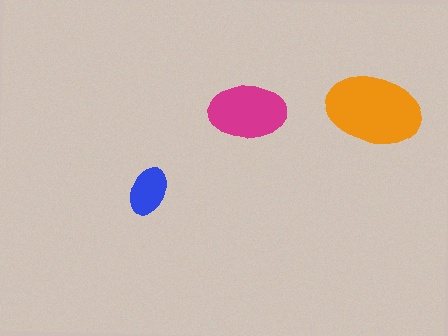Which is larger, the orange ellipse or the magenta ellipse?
The orange one.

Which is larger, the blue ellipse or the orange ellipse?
The orange one.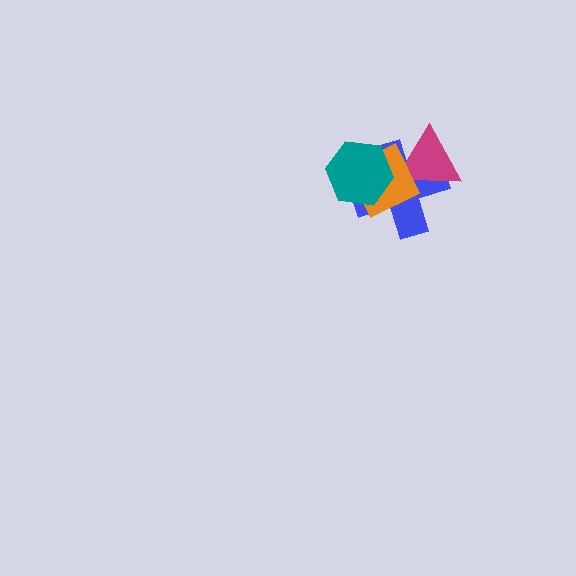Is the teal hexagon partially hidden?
No, no other shape covers it.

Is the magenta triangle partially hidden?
Yes, it is partially covered by another shape.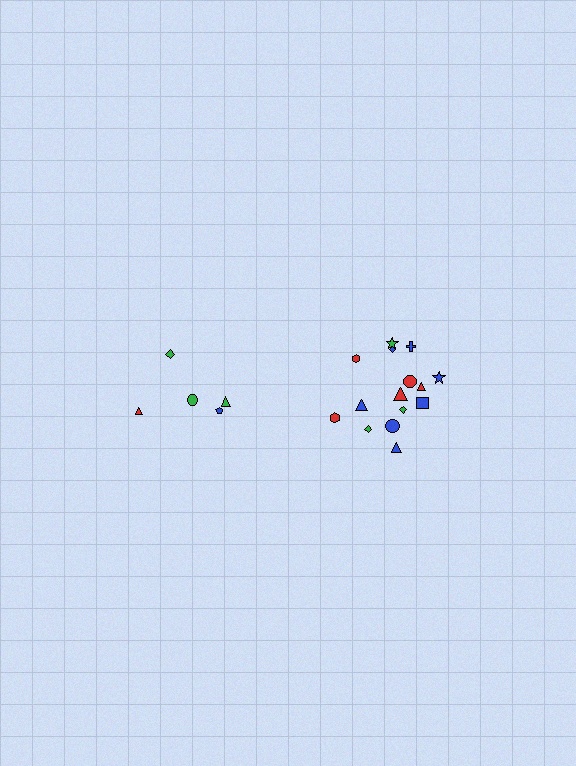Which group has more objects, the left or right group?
The right group.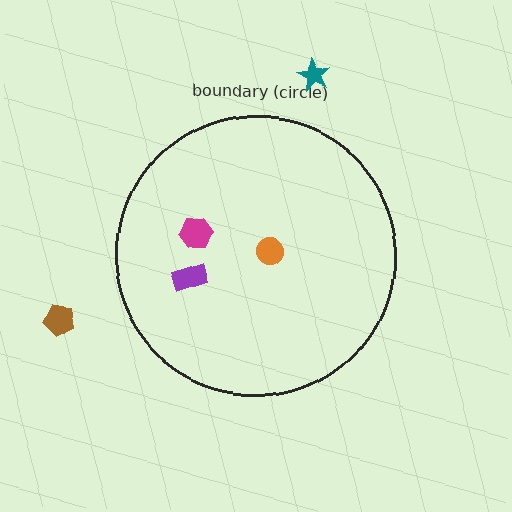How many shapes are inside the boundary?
3 inside, 2 outside.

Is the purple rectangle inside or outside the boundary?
Inside.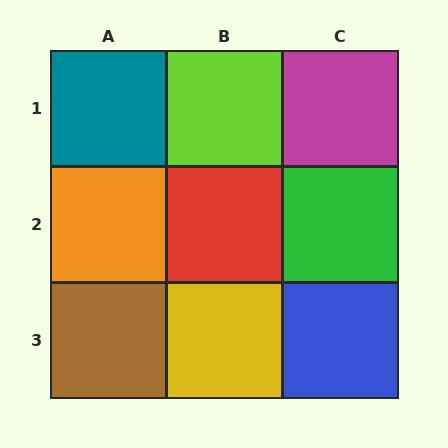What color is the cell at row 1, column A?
Teal.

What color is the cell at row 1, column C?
Magenta.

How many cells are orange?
1 cell is orange.